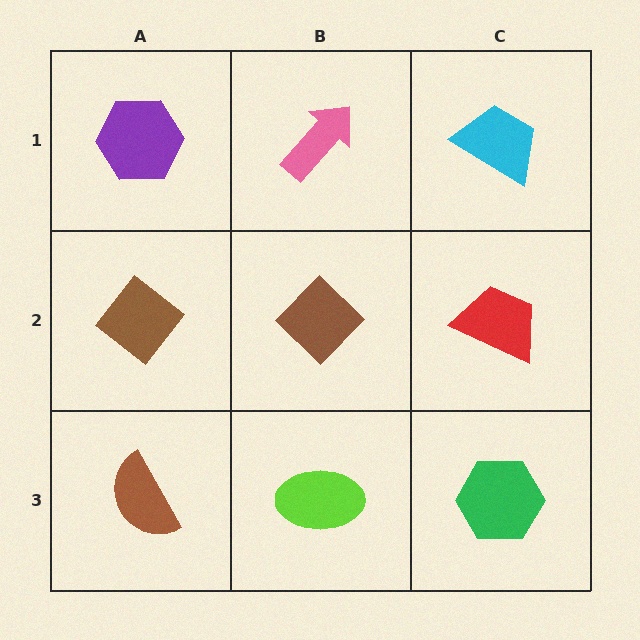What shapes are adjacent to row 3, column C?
A red trapezoid (row 2, column C), a lime ellipse (row 3, column B).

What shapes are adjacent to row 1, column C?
A red trapezoid (row 2, column C), a pink arrow (row 1, column B).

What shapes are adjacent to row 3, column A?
A brown diamond (row 2, column A), a lime ellipse (row 3, column B).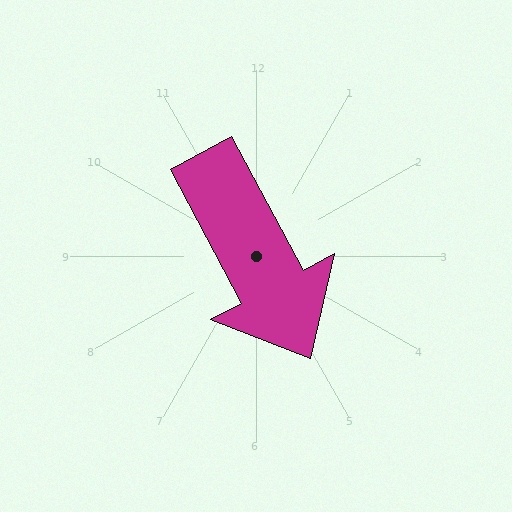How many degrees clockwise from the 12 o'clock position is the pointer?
Approximately 152 degrees.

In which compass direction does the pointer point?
Southeast.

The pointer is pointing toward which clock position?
Roughly 5 o'clock.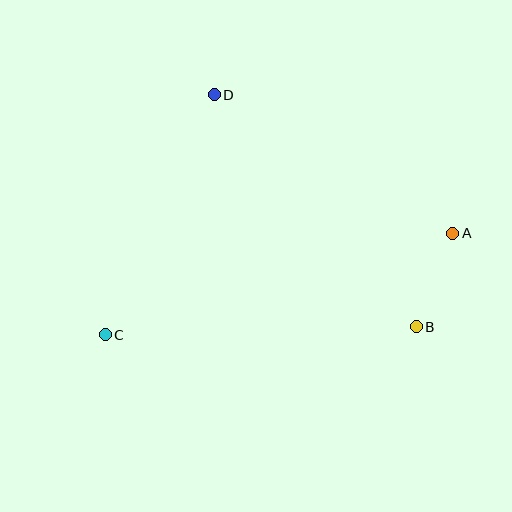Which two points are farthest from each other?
Points A and C are farthest from each other.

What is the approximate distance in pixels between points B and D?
The distance between B and D is approximately 307 pixels.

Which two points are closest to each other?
Points A and B are closest to each other.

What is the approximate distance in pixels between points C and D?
The distance between C and D is approximately 263 pixels.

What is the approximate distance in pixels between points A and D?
The distance between A and D is approximately 276 pixels.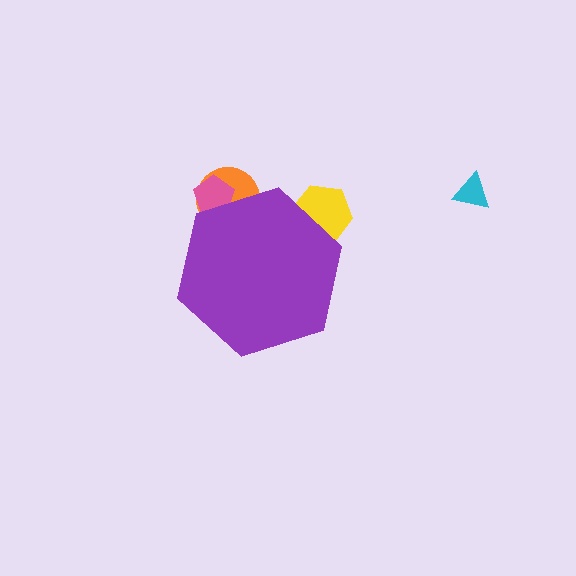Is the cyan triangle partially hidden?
No, the cyan triangle is fully visible.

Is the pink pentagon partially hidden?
Yes, the pink pentagon is partially hidden behind the purple hexagon.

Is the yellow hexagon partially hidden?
Yes, the yellow hexagon is partially hidden behind the purple hexagon.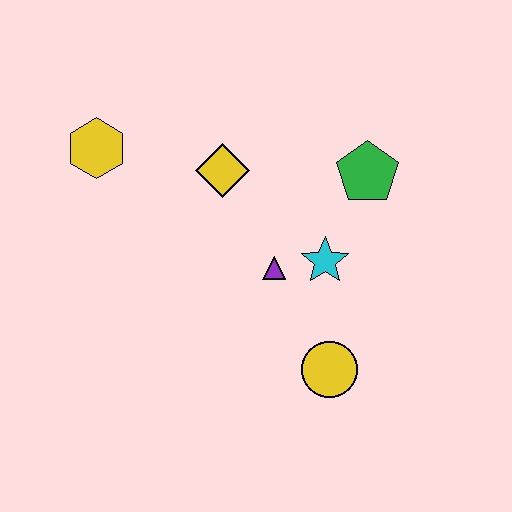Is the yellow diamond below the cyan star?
No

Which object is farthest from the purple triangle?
The yellow hexagon is farthest from the purple triangle.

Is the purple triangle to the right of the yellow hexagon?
Yes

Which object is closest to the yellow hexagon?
The yellow diamond is closest to the yellow hexagon.